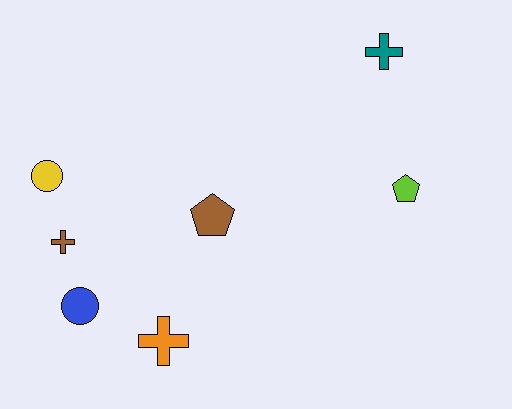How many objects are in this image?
There are 7 objects.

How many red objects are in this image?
There are no red objects.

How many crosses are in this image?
There are 3 crosses.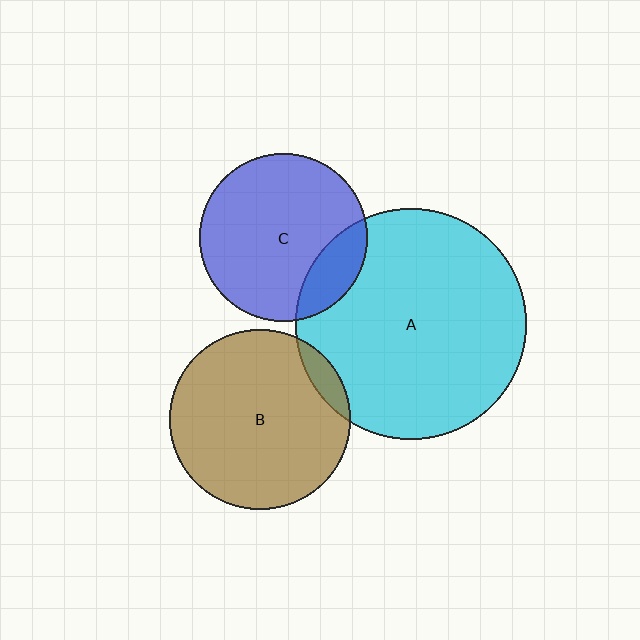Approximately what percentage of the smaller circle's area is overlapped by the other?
Approximately 5%.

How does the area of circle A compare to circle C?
Approximately 1.9 times.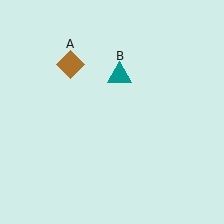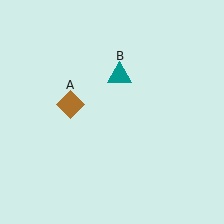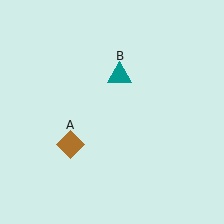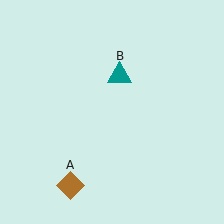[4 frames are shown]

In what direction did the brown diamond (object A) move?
The brown diamond (object A) moved down.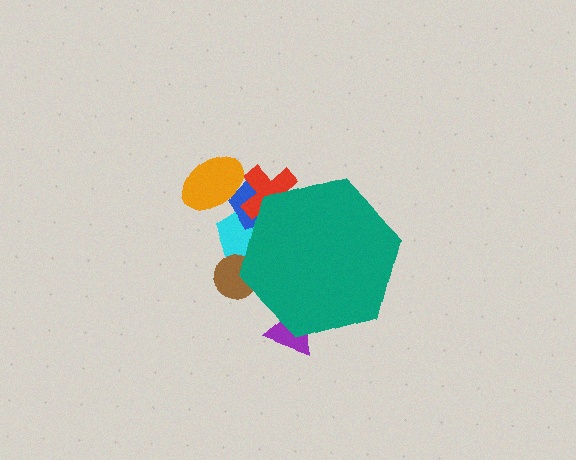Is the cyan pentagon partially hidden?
Yes, the cyan pentagon is partially hidden behind the teal hexagon.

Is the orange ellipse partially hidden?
No, the orange ellipse is fully visible.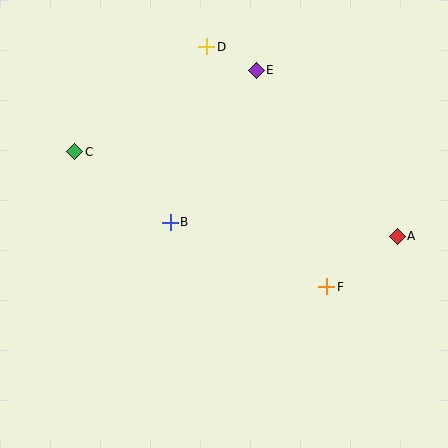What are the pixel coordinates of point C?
Point C is at (75, 152).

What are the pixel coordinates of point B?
Point B is at (170, 222).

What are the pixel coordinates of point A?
Point A is at (397, 236).